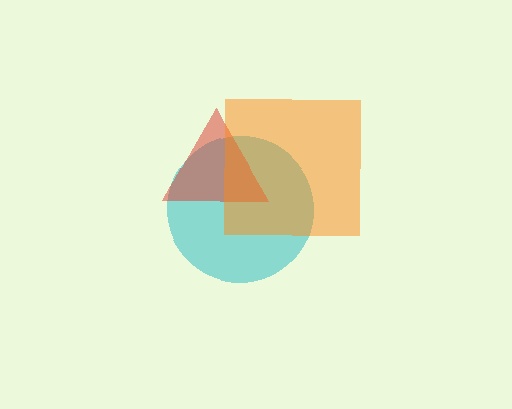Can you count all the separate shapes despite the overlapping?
Yes, there are 3 separate shapes.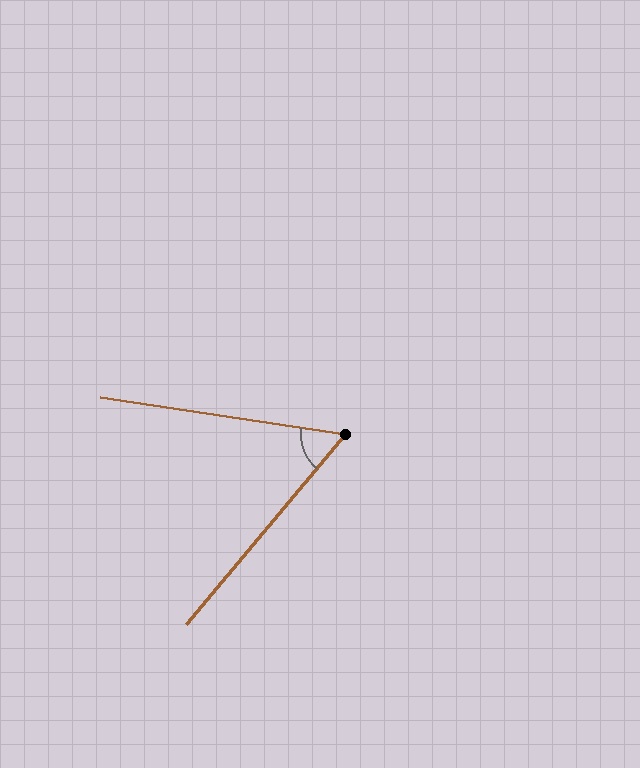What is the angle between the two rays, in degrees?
Approximately 59 degrees.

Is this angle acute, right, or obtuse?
It is acute.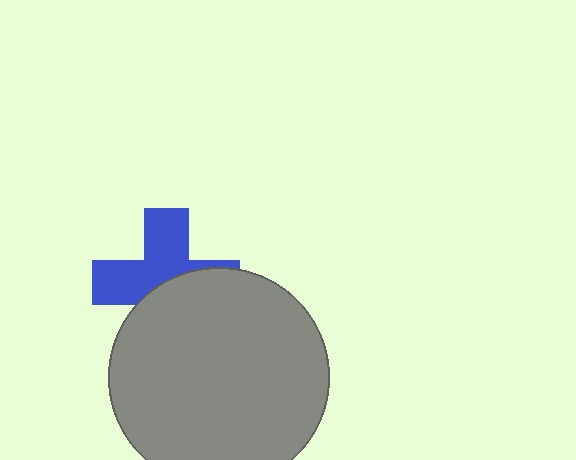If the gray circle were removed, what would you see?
You would see the complete blue cross.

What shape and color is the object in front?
The object in front is a gray circle.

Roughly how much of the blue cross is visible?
About half of it is visible (roughly 54%).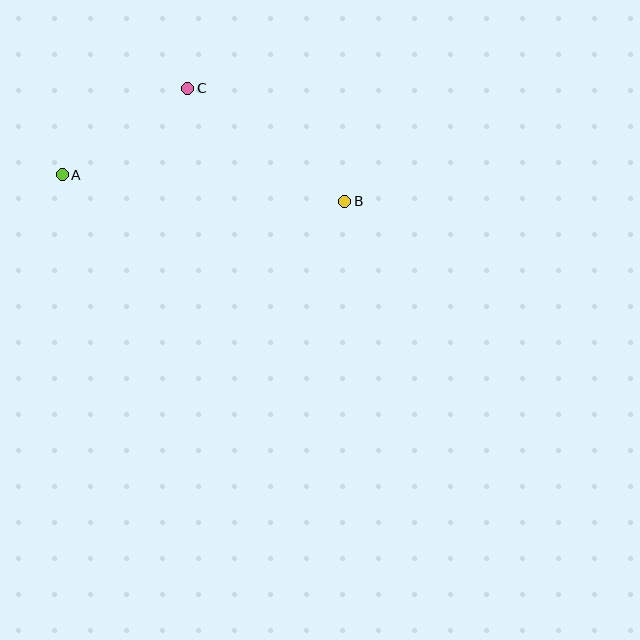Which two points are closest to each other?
Points A and C are closest to each other.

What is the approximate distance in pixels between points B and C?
The distance between B and C is approximately 194 pixels.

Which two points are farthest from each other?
Points A and B are farthest from each other.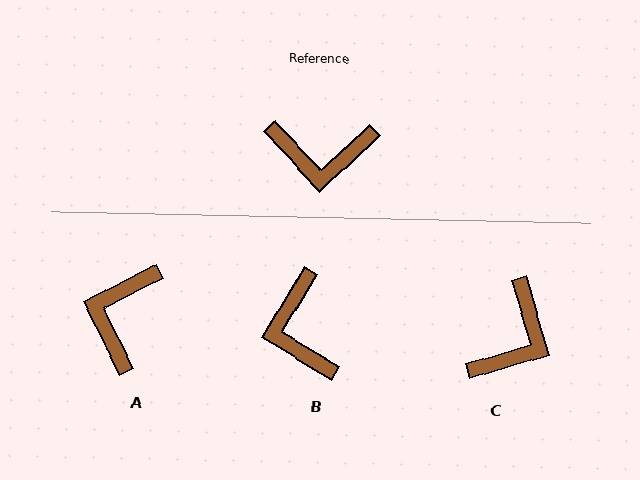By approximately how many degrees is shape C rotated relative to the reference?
Approximately 63 degrees counter-clockwise.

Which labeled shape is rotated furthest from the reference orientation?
A, about 106 degrees away.